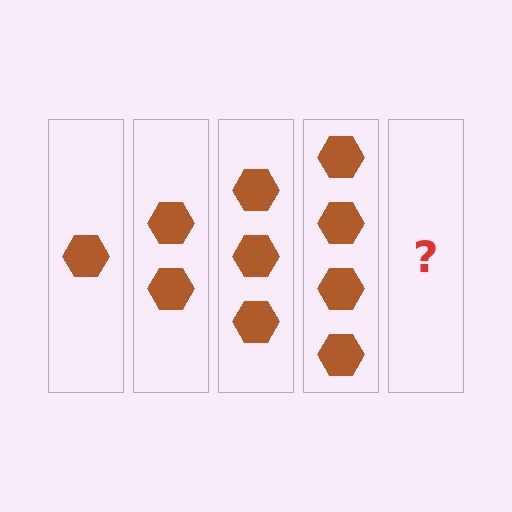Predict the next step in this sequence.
The next step is 5 hexagons.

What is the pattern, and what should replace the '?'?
The pattern is that each step adds one more hexagon. The '?' should be 5 hexagons.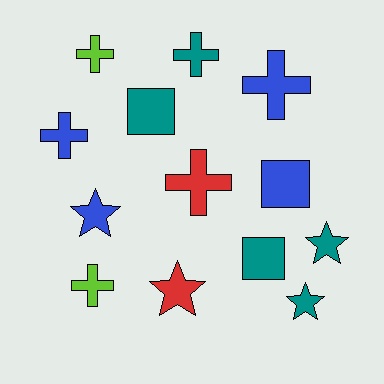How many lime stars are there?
There are no lime stars.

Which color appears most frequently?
Teal, with 5 objects.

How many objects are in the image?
There are 13 objects.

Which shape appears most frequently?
Cross, with 6 objects.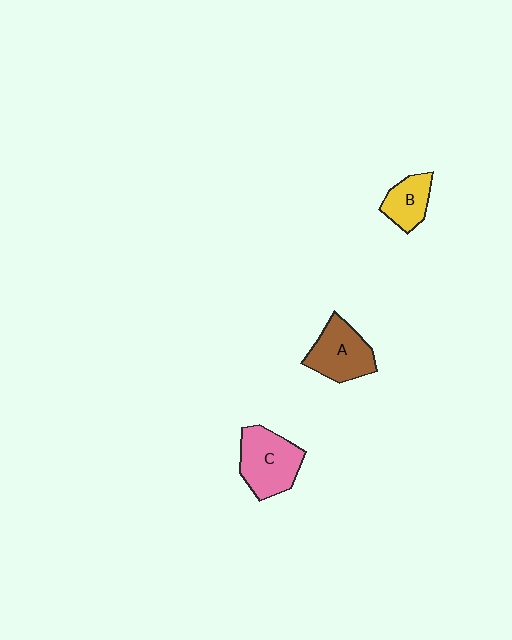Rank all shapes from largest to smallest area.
From largest to smallest: C (pink), A (brown), B (yellow).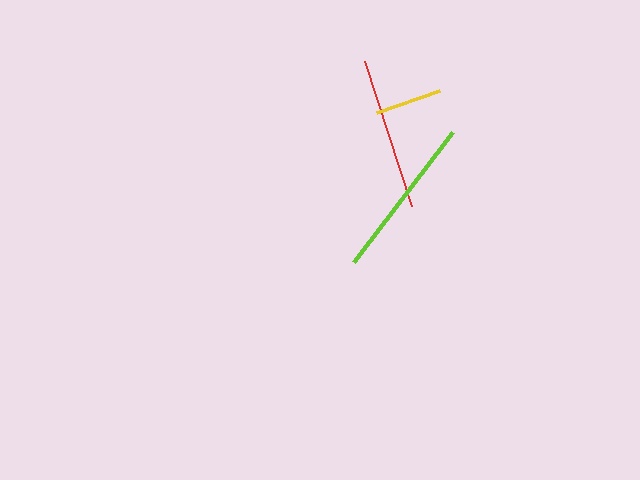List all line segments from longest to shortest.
From longest to shortest: lime, red, yellow.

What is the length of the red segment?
The red segment is approximately 153 pixels long.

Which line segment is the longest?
The lime line is the longest at approximately 164 pixels.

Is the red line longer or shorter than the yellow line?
The red line is longer than the yellow line.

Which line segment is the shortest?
The yellow line is the shortest at approximately 67 pixels.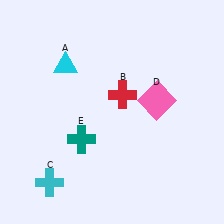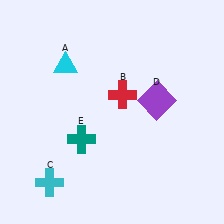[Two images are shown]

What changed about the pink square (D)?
In Image 1, D is pink. In Image 2, it changed to purple.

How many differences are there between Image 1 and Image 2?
There is 1 difference between the two images.